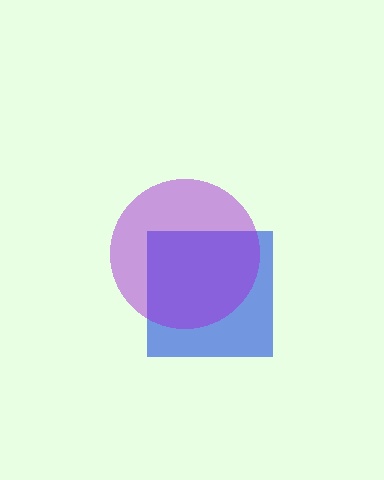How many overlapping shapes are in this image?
There are 2 overlapping shapes in the image.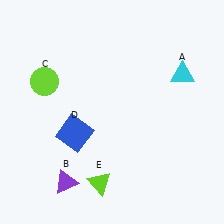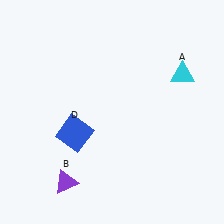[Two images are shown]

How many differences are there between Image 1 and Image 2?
There are 2 differences between the two images.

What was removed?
The lime circle (C), the lime triangle (E) were removed in Image 2.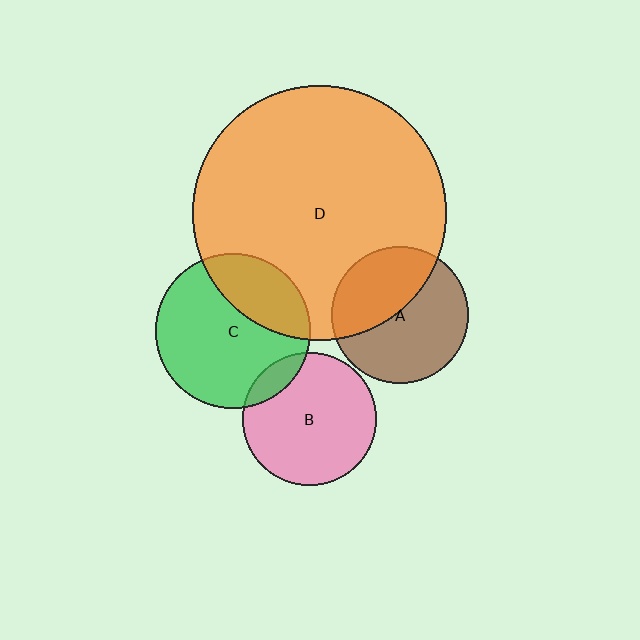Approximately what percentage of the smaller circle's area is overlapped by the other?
Approximately 40%.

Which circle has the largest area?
Circle D (orange).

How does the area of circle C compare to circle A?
Approximately 1.3 times.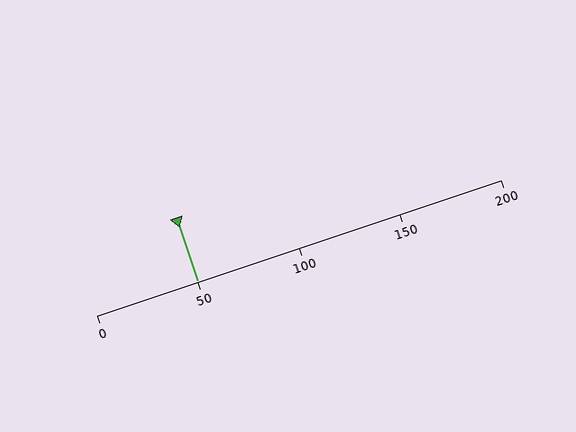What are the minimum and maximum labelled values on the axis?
The axis runs from 0 to 200.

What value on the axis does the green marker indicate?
The marker indicates approximately 50.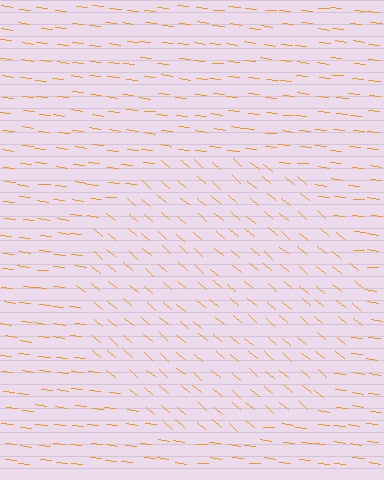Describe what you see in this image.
The image is filled with small orange line segments. A circle region in the image has lines oriented differently from the surrounding lines, creating a visible texture boundary.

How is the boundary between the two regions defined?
The boundary is defined purely by a change in line orientation (approximately 34 degrees difference). All lines are the same color and thickness.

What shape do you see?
I see a circle.